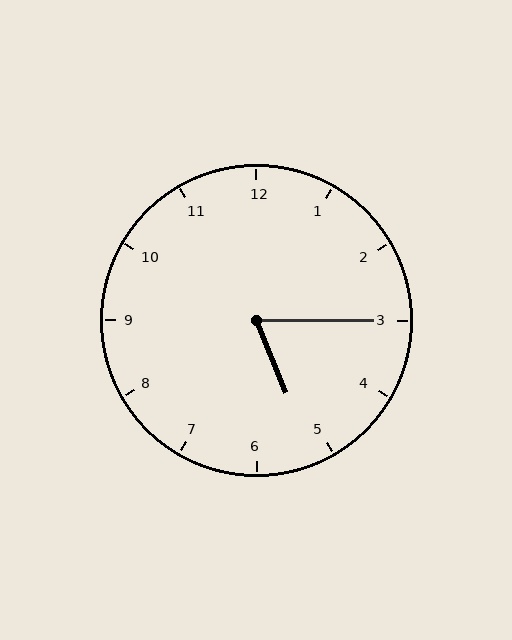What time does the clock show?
5:15.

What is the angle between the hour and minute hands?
Approximately 68 degrees.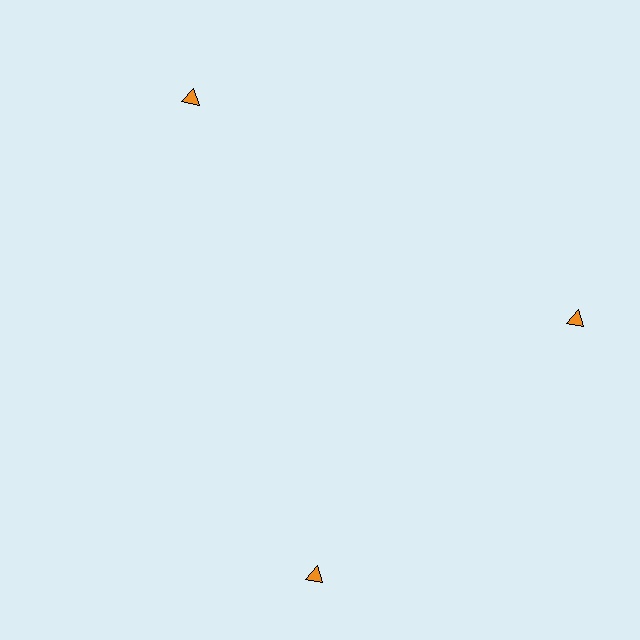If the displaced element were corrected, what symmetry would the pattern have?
It would have 3-fold rotational symmetry — the pattern would map onto itself every 120 degrees.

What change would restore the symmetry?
The symmetry would be restored by rotating it back into even spacing with its neighbors so that all 3 triangles sit at equal angles and equal distance from the center.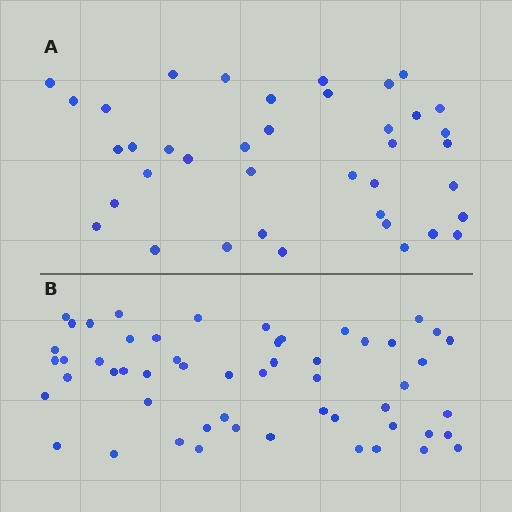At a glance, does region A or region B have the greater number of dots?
Region B (the bottom region) has more dots.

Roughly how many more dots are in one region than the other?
Region B has approximately 15 more dots than region A.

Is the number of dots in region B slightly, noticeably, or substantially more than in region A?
Region B has noticeably more, but not dramatically so. The ratio is roughly 1.4 to 1.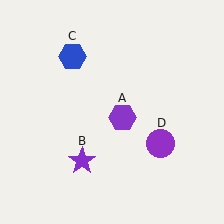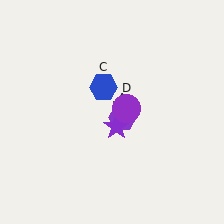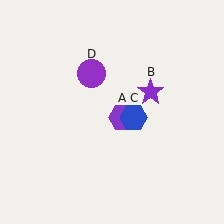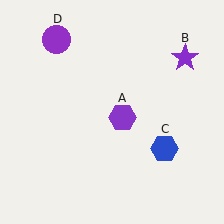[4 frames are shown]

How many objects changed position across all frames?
3 objects changed position: purple star (object B), blue hexagon (object C), purple circle (object D).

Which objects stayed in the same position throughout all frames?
Purple hexagon (object A) remained stationary.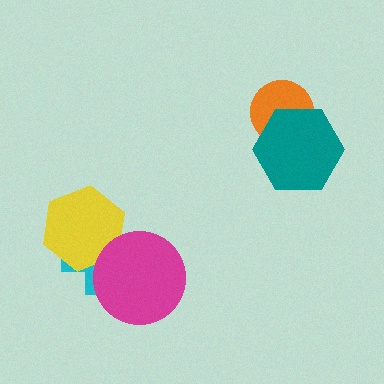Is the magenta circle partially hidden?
No, no other shape covers it.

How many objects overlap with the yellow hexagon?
2 objects overlap with the yellow hexagon.